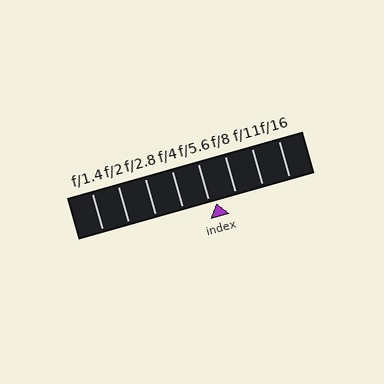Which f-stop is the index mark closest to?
The index mark is closest to f/5.6.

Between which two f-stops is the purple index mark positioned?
The index mark is between f/5.6 and f/8.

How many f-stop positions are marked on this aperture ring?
There are 8 f-stop positions marked.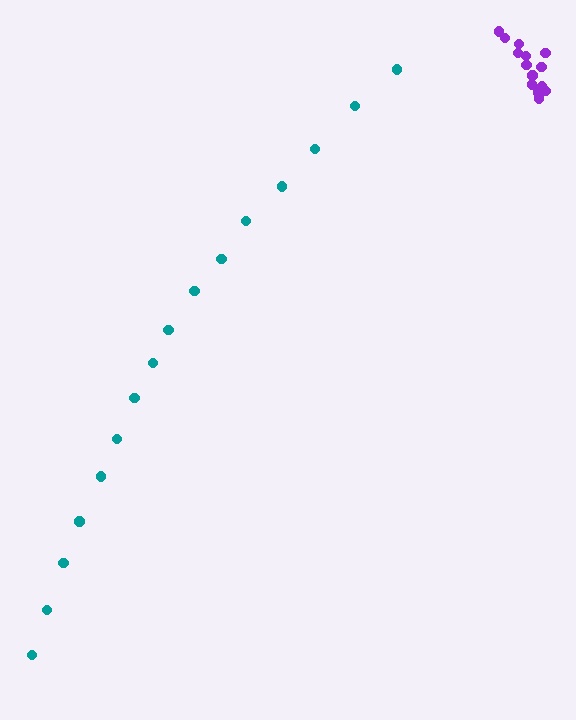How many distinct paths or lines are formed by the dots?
There are 2 distinct paths.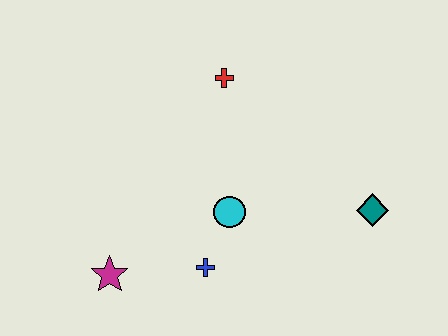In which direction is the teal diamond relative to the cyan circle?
The teal diamond is to the right of the cyan circle.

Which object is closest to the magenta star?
The blue cross is closest to the magenta star.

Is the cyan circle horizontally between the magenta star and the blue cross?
No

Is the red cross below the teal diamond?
No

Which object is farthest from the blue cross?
The red cross is farthest from the blue cross.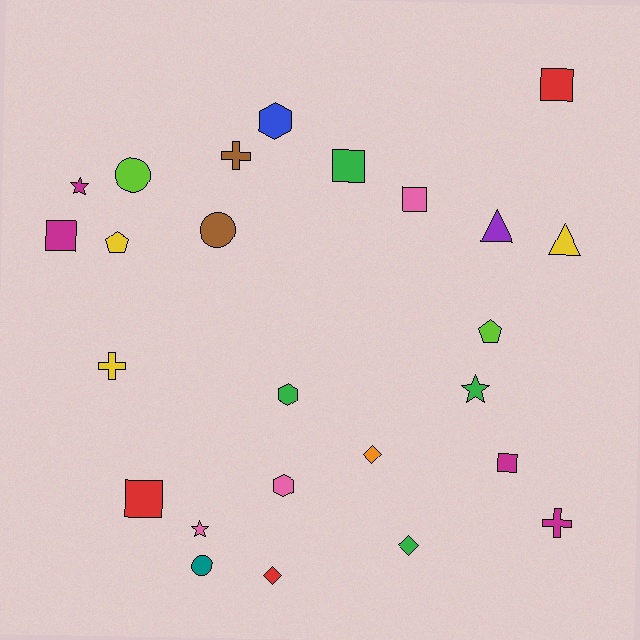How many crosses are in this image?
There are 3 crosses.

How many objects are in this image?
There are 25 objects.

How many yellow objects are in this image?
There are 3 yellow objects.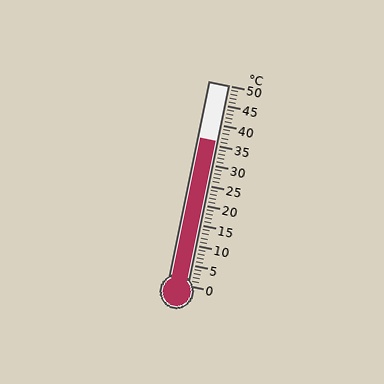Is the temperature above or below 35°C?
The temperature is above 35°C.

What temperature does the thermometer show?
The thermometer shows approximately 36°C.